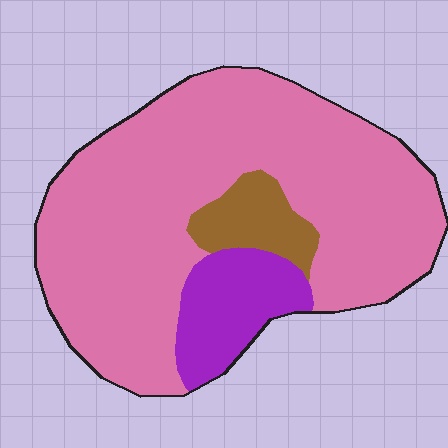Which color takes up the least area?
Brown, at roughly 10%.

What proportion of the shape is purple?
Purple takes up about one eighth (1/8) of the shape.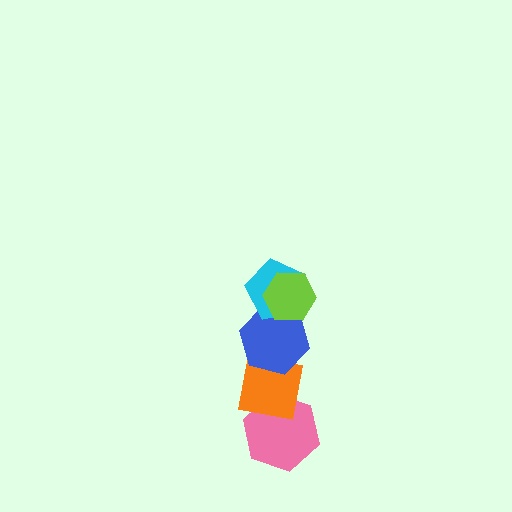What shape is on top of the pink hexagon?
The orange square is on top of the pink hexagon.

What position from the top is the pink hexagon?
The pink hexagon is 5th from the top.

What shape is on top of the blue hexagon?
The cyan pentagon is on top of the blue hexagon.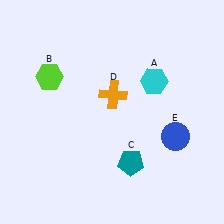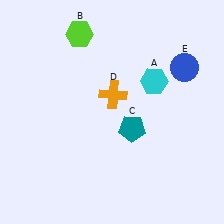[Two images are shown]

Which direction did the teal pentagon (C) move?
The teal pentagon (C) moved up.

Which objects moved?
The objects that moved are: the lime hexagon (B), the teal pentagon (C), the blue circle (E).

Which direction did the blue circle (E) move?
The blue circle (E) moved up.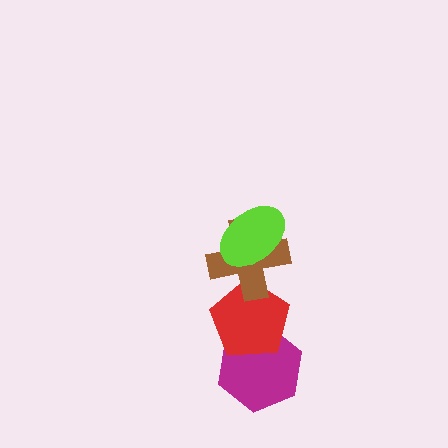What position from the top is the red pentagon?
The red pentagon is 3rd from the top.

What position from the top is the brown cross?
The brown cross is 2nd from the top.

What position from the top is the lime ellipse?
The lime ellipse is 1st from the top.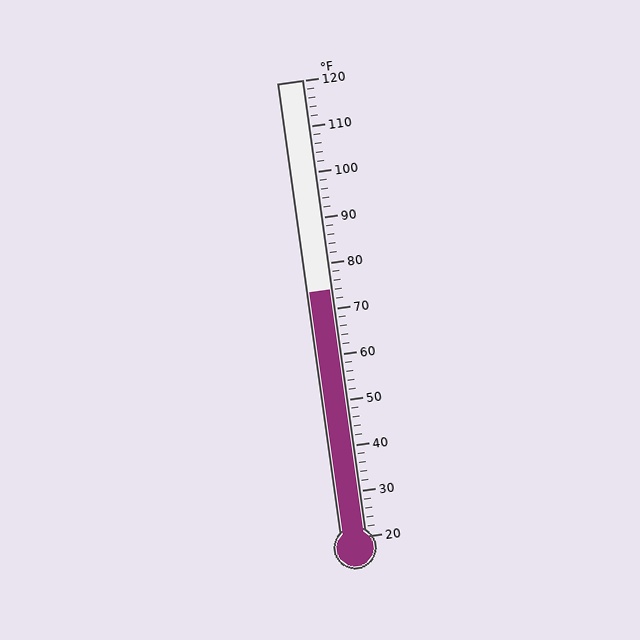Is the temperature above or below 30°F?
The temperature is above 30°F.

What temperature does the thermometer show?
The thermometer shows approximately 74°F.